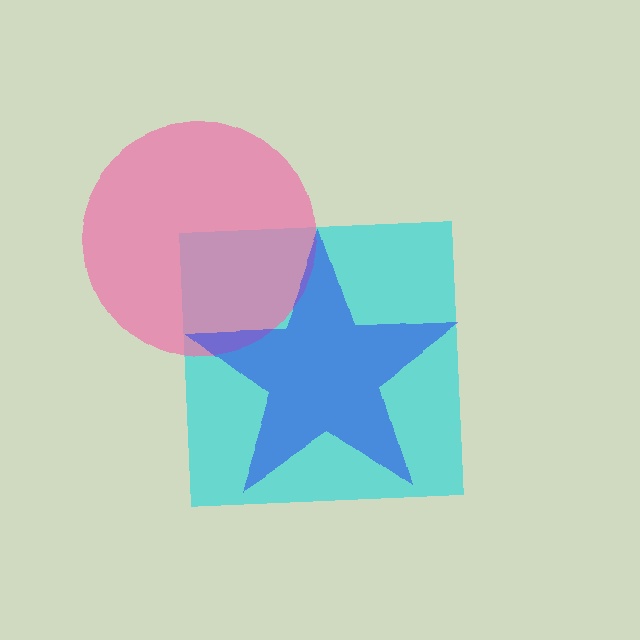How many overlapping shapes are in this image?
There are 3 overlapping shapes in the image.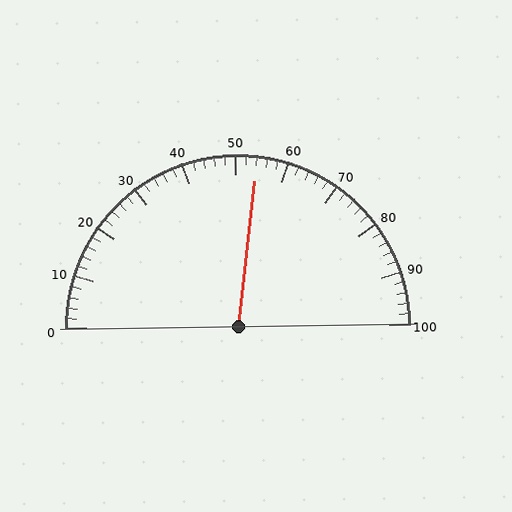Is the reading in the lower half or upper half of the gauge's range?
The reading is in the upper half of the range (0 to 100).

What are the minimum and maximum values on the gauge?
The gauge ranges from 0 to 100.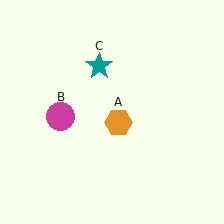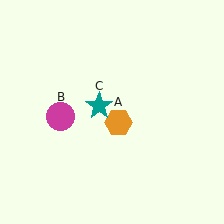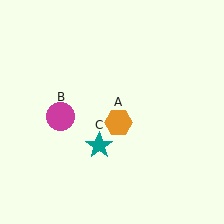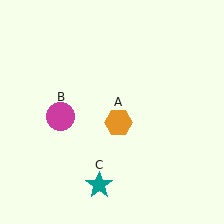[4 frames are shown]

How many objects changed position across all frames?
1 object changed position: teal star (object C).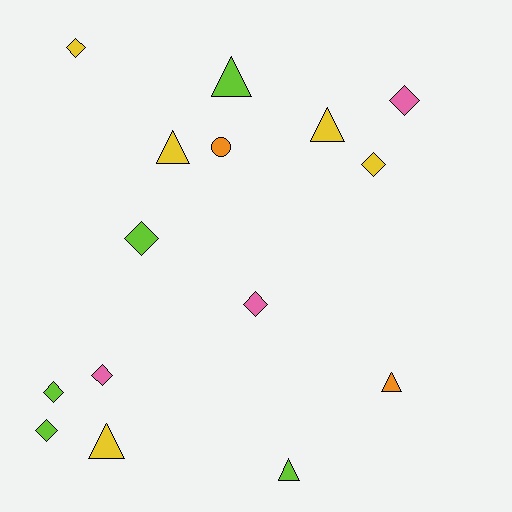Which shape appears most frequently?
Diamond, with 8 objects.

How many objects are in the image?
There are 15 objects.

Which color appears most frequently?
Yellow, with 5 objects.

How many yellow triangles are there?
There are 3 yellow triangles.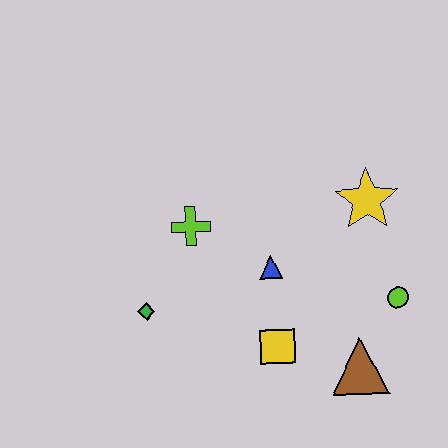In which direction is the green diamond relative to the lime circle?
The green diamond is to the left of the lime circle.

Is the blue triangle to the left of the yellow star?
Yes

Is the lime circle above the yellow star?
No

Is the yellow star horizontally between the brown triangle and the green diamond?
No